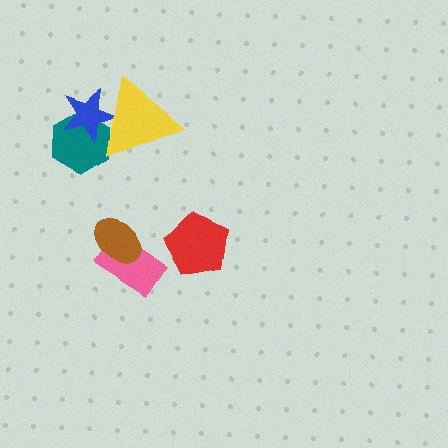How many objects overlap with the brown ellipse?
1 object overlaps with the brown ellipse.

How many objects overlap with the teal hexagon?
2 objects overlap with the teal hexagon.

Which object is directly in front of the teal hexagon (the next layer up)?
The blue star is directly in front of the teal hexagon.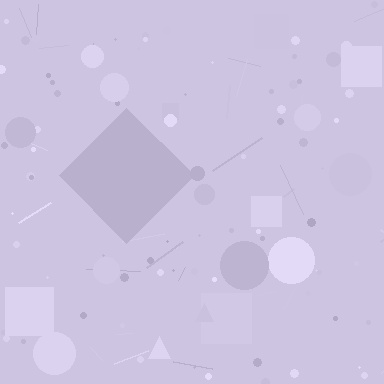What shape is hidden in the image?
A diamond is hidden in the image.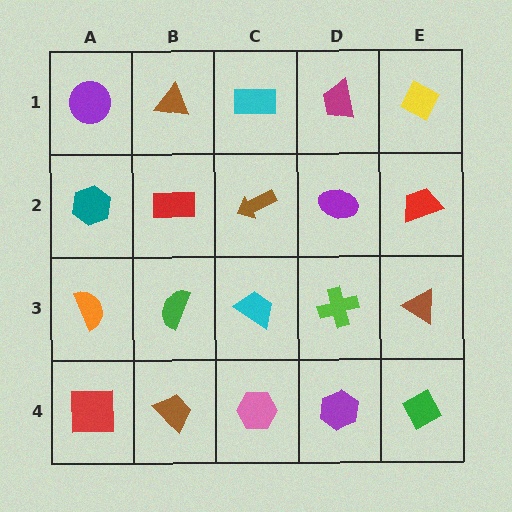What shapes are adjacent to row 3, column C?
A brown arrow (row 2, column C), a pink hexagon (row 4, column C), a green semicircle (row 3, column B), a lime cross (row 3, column D).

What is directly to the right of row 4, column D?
A green diamond.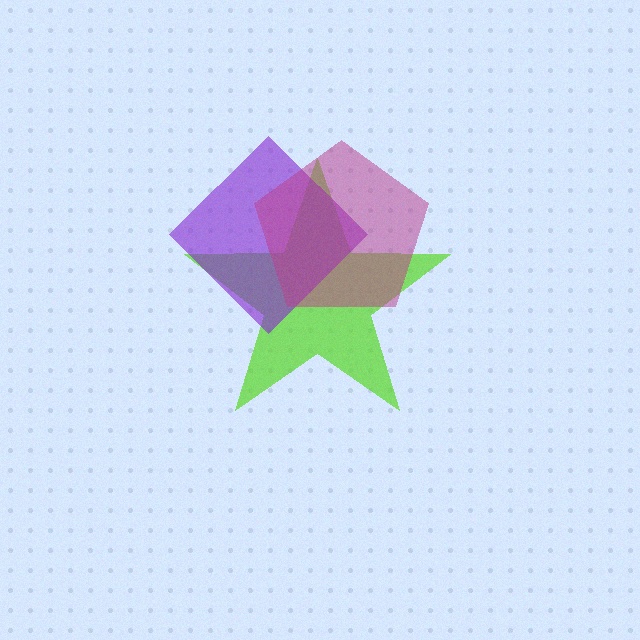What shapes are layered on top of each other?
The layered shapes are: a lime star, a purple diamond, a magenta pentagon.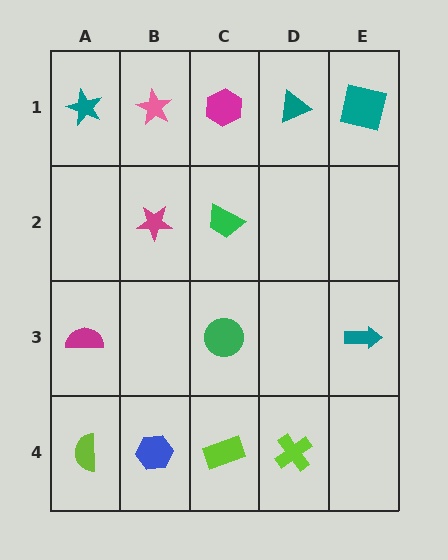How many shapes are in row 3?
3 shapes.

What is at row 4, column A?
A lime semicircle.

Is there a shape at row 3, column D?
No, that cell is empty.